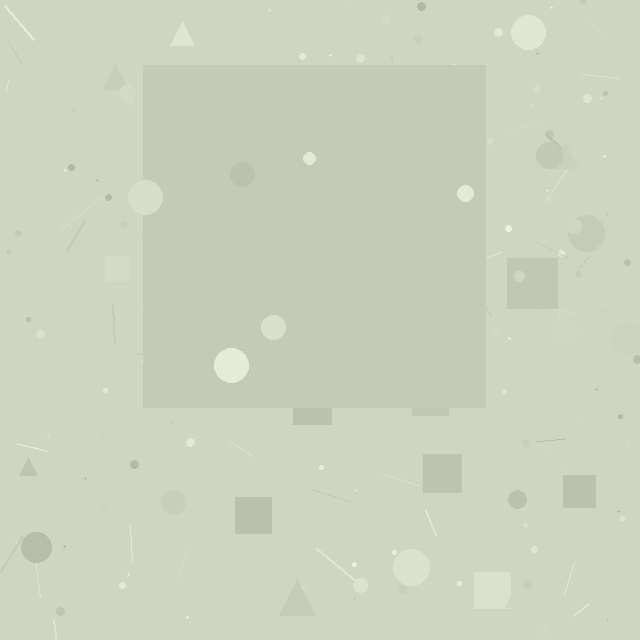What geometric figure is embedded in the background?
A square is embedded in the background.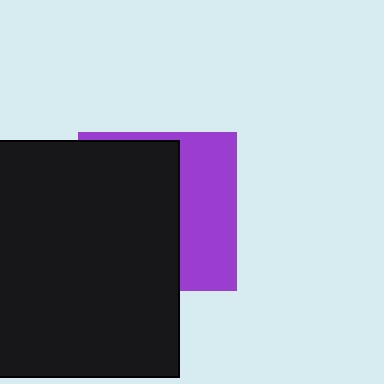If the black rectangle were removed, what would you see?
You would see the complete purple square.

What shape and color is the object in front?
The object in front is a black rectangle.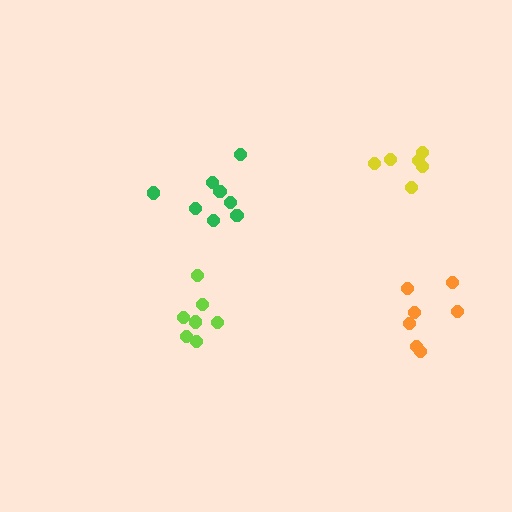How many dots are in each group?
Group 1: 9 dots, Group 2: 7 dots, Group 3: 6 dots, Group 4: 7 dots (29 total).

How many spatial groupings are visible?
There are 4 spatial groupings.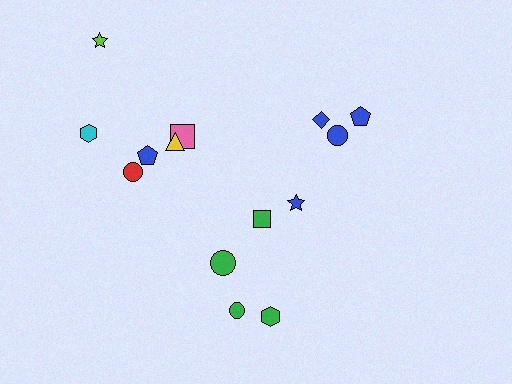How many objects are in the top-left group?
There are 6 objects.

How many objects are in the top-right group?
There are 4 objects.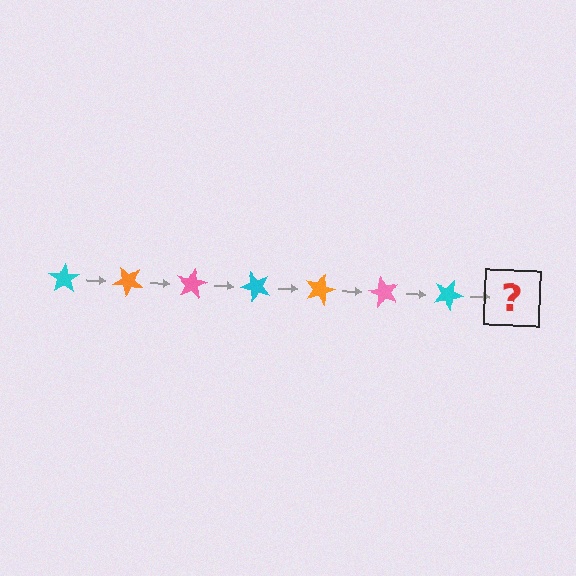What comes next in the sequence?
The next element should be an orange star, rotated 280 degrees from the start.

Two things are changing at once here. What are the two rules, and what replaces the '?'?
The two rules are that it rotates 40 degrees each step and the color cycles through cyan, orange, and pink. The '?' should be an orange star, rotated 280 degrees from the start.